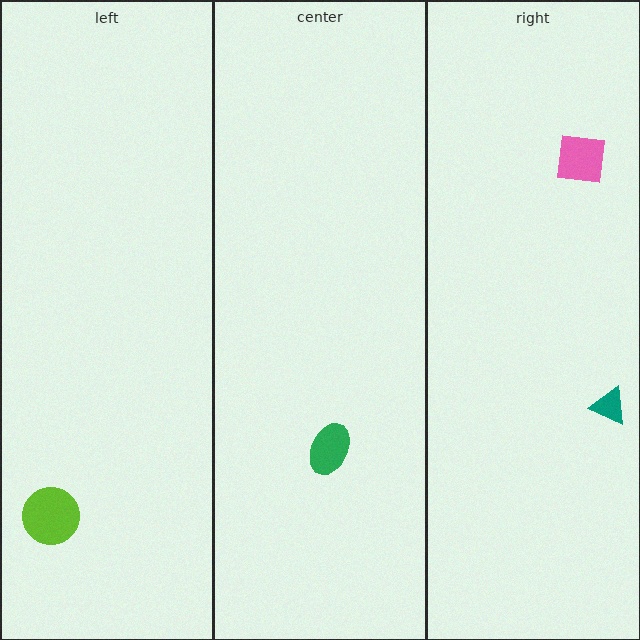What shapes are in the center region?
The green ellipse.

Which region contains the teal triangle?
The right region.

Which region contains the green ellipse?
The center region.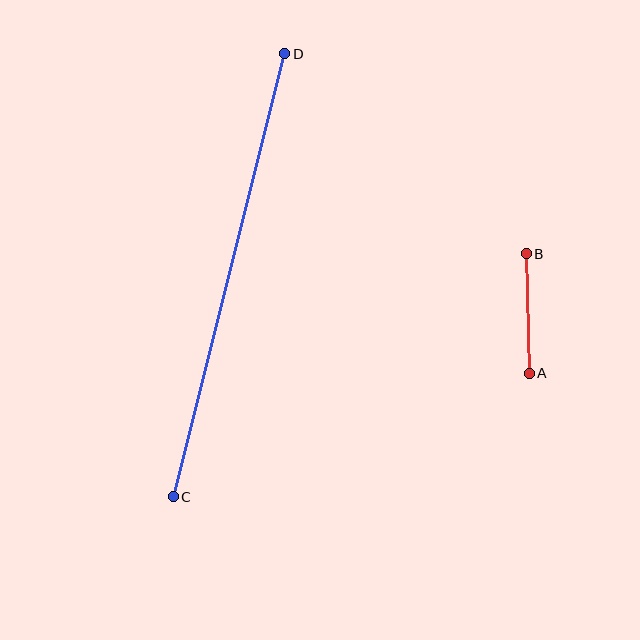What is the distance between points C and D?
The distance is approximately 457 pixels.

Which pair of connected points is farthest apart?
Points C and D are farthest apart.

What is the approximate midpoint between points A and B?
The midpoint is at approximately (528, 314) pixels.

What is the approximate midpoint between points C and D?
The midpoint is at approximately (229, 275) pixels.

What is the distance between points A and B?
The distance is approximately 120 pixels.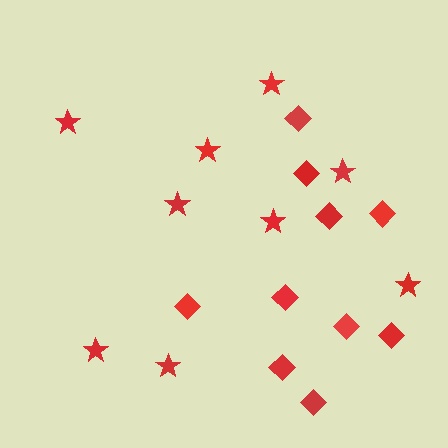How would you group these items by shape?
There are 2 groups: one group of stars (9) and one group of diamonds (10).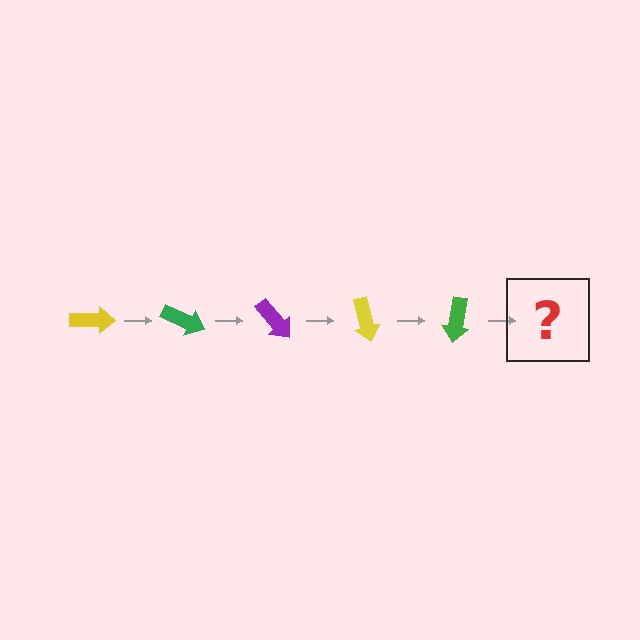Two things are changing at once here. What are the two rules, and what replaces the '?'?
The two rules are that it rotates 25 degrees each step and the color cycles through yellow, green, and purple. The '?' should be a purple arrow, rotated 125 degrees from the start.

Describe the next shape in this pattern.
It should be a purple arrow, rotated 125 degrees from the start.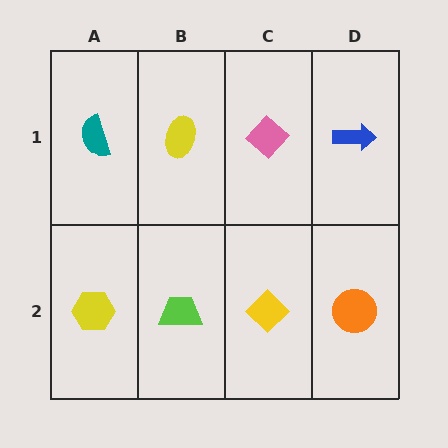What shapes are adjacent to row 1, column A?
A yellow hexagon (row 2, column A), a yellow ellipse (row 1, column B).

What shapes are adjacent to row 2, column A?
A teal semicircle (row 1, column A), a lime trapezoid (row 2, column B).